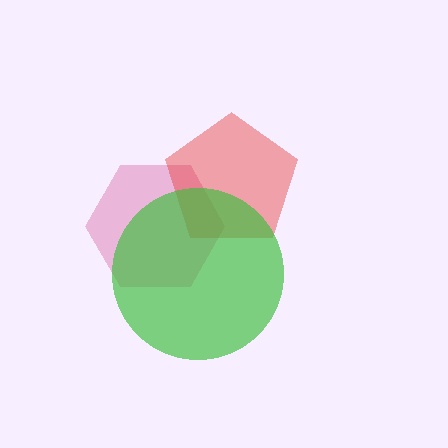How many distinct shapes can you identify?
There are 3 distinct shapes: a pink hexagon, a red pentagon, a green circle.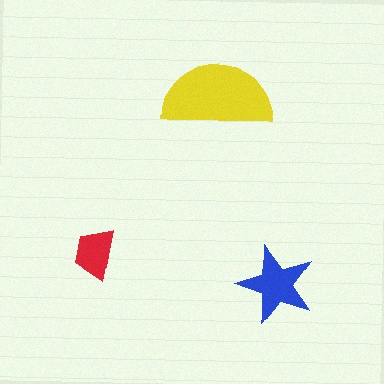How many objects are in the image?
There are 3 objects in the image.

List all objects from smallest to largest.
The red trapezoid, the blue star, the yellow semicircle.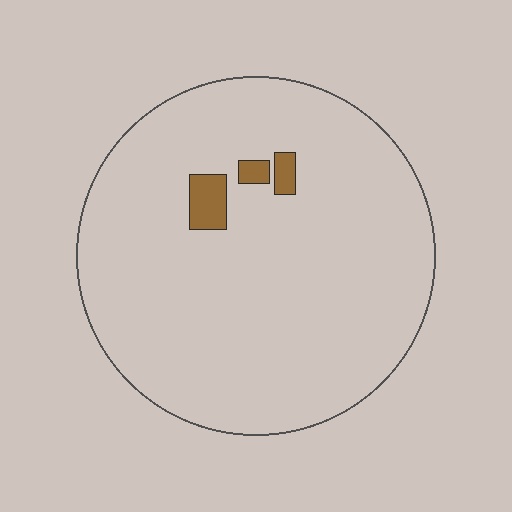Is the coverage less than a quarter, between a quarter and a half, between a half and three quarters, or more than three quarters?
Less than a quarter.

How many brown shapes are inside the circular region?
3.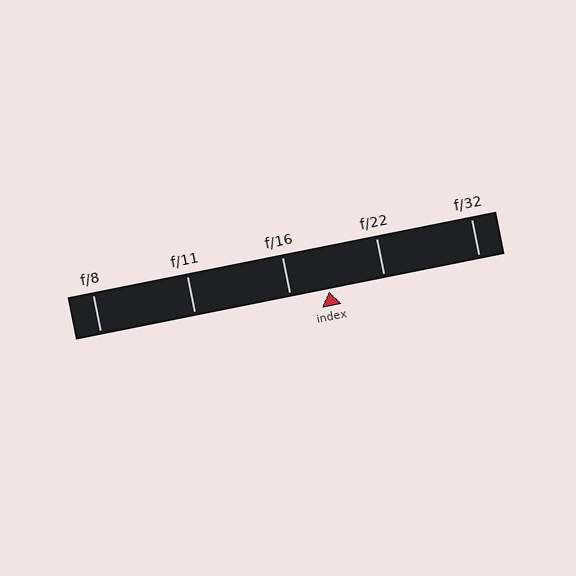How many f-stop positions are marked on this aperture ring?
There are 5 f-stop positions marked.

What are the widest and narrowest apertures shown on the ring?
The widest aperture shown is f/8 and the narrowest is f/32.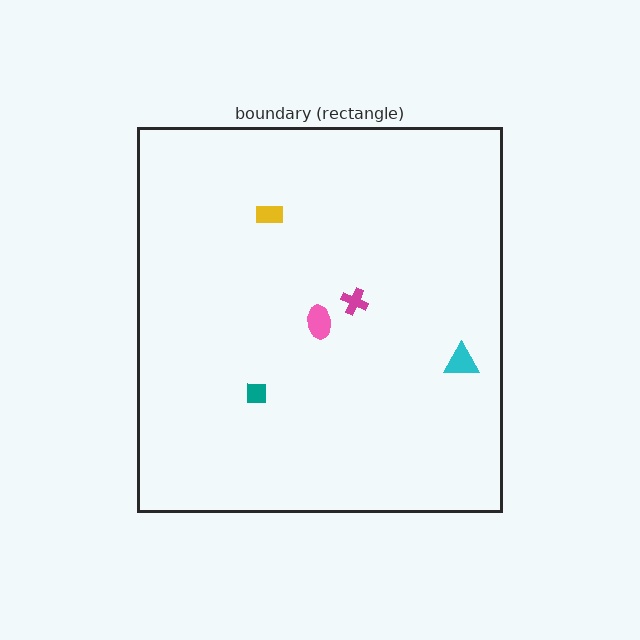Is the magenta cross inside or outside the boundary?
Inside.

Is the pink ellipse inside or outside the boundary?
Inside.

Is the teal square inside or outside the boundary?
Inside.